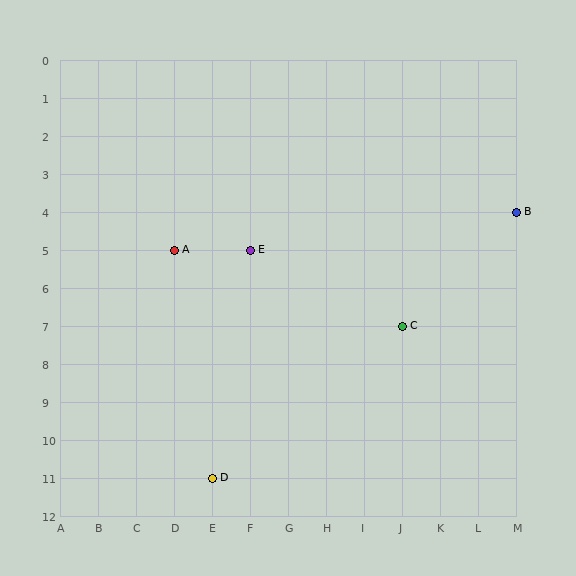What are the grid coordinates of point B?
Point B is at grid coordinates (M, 4).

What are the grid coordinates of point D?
Point D is at grid coordinates (E, 11).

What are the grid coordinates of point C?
Point C is at grid coordinates (J, 7).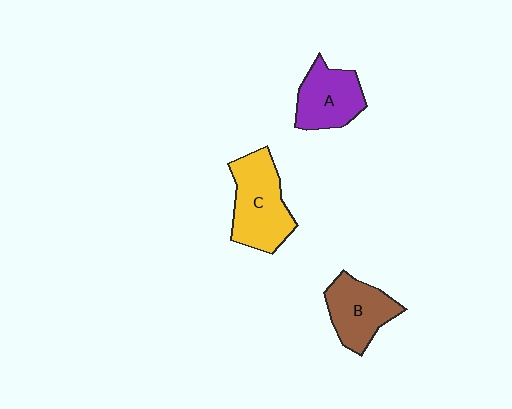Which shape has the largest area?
Shape C (yellow).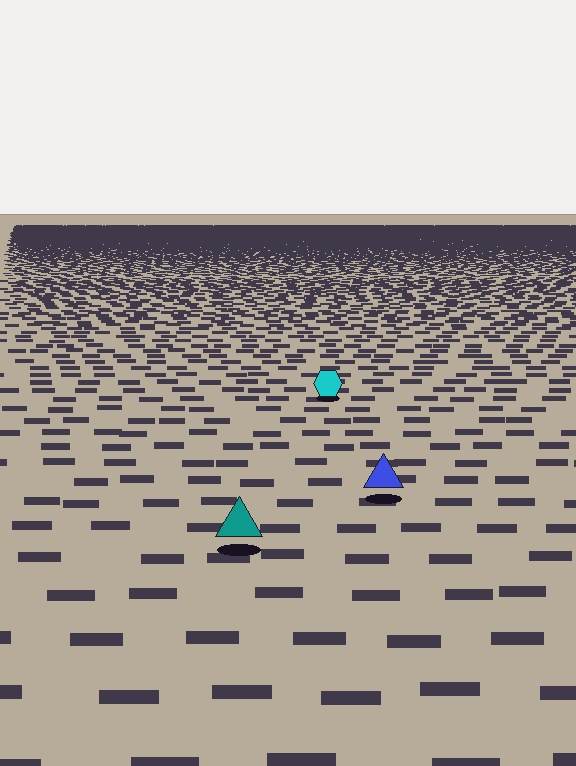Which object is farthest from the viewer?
The cyan hexagon is farthest from the viewer. It appears smaller and the ground texture around it is denser.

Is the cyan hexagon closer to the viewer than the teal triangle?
No. The teal triangle is closer — you can tell from the texture gradient: the ground texture is coarser near it.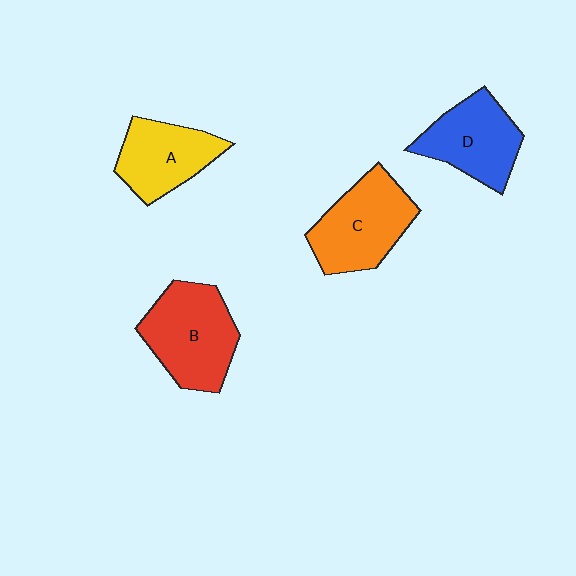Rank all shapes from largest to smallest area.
From largest to smallest: B (red), C (orange), D (blue), A (yellow).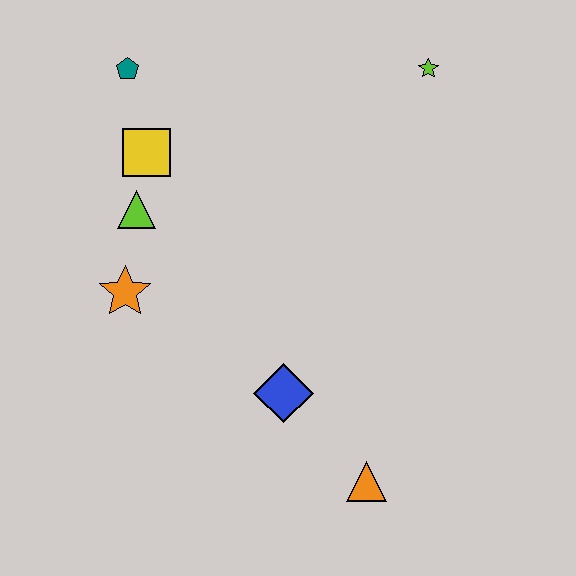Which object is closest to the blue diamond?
The orange triangle is closest to the blue diamond.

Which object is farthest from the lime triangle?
The orange triangle is farthest from the lime triangle.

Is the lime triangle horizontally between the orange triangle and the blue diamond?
No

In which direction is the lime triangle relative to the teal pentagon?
The lime triangle is below the teal pentagon.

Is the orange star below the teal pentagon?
Yes